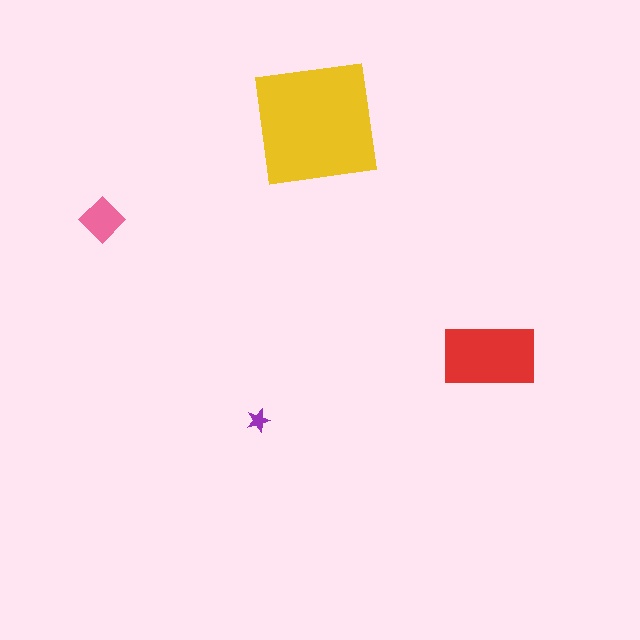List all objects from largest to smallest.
The yellow square, the red rectangle, the pink diamond, the purple star.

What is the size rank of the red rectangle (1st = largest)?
2nd.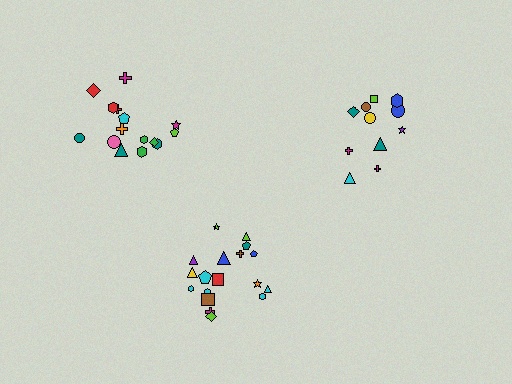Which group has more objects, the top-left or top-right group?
The top-left group.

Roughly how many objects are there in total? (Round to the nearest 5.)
Roughly 45 objects in total.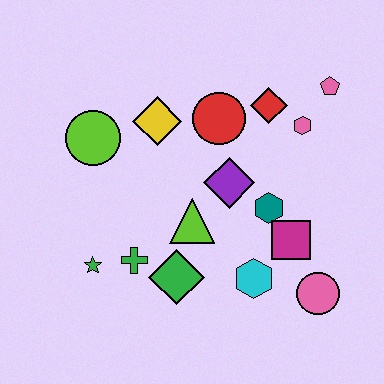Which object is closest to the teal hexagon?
The magenta square is closest to the teal hexagon.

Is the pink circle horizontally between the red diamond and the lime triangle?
No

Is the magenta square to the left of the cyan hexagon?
No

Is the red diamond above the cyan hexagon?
Yes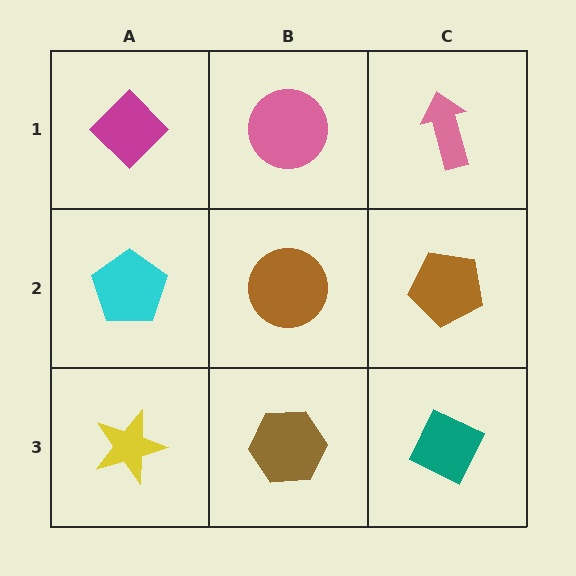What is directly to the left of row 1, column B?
A magenta diamond.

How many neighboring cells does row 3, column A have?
2.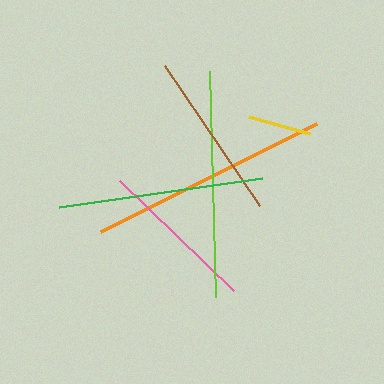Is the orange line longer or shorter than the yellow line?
The orange line is longer than the yellow line.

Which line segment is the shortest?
The yellow line is the shortest at approximately 64 pixels.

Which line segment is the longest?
The orange line is the longest at approximately 242 pixels.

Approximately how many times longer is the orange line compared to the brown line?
The orange line is approximately 1.4 times the length of the brown line.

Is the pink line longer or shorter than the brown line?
The brown line is longer than the pink line.